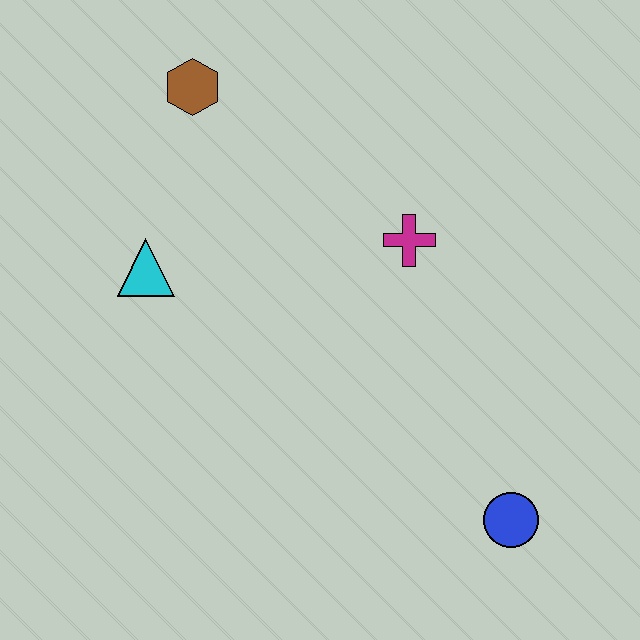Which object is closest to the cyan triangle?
The brown hexagon is closest to the cyan triangle.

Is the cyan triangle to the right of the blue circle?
No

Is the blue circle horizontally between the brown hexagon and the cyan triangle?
No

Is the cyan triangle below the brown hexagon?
Yes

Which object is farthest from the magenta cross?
The blue circle is farthest from the magenta cross.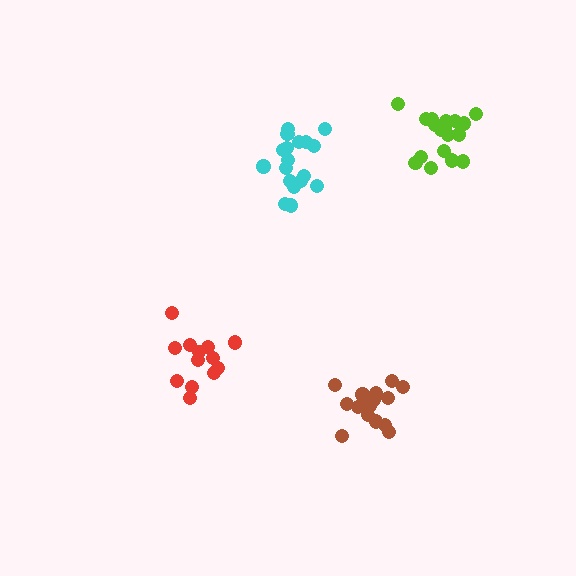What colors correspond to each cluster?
The clusters are colored: lime, red, cyan, brown.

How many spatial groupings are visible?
There are 4 spatial groupings.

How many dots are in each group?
Group 1: 18 dots, Group 2: 13 dots, Group 3: 18 dots, Group 4: 18 dots (67 total).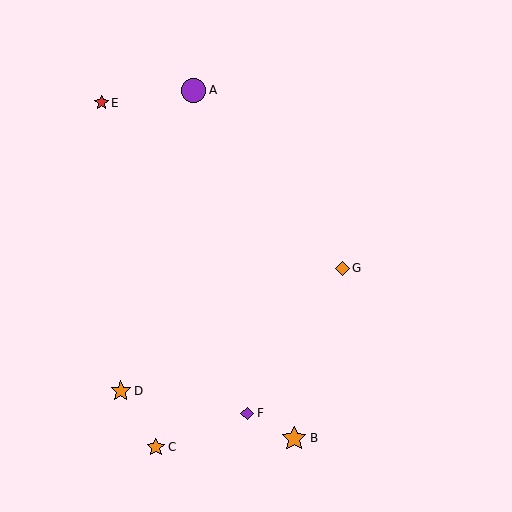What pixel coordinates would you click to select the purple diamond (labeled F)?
Click at (247, 413) to select the purple diamond F.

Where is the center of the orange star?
The center of the orange star is at (121, 391).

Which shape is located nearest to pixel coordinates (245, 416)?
The purple diamond (labeled F) at (247, 413) is nearest to that location.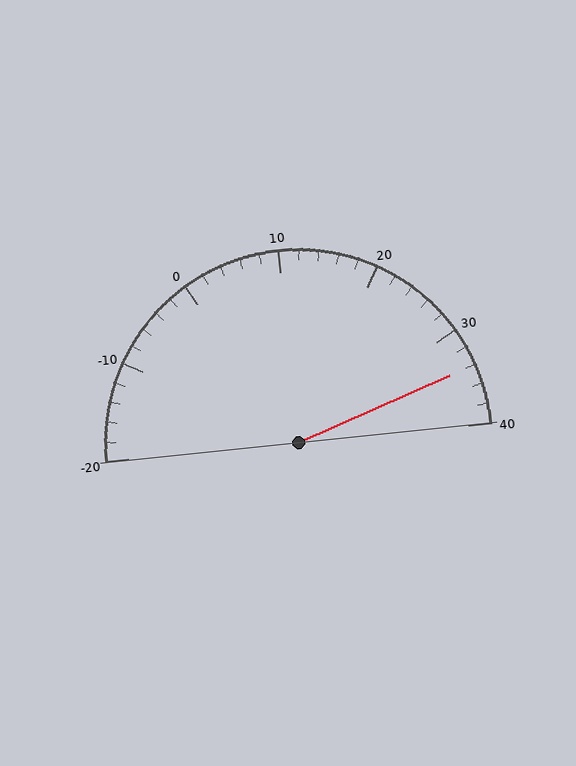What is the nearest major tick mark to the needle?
The nearest major tick mark is 30.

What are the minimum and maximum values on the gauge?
The gauge ranges from -20 to 40.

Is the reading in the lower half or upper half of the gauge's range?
The reading is in the upper half of the range (-20 to 40).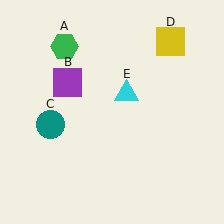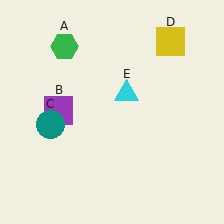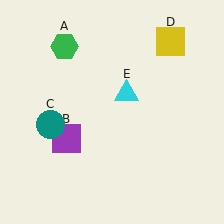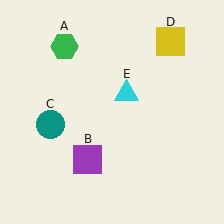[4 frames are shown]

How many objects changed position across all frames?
1 object changed position: purple square (object B).